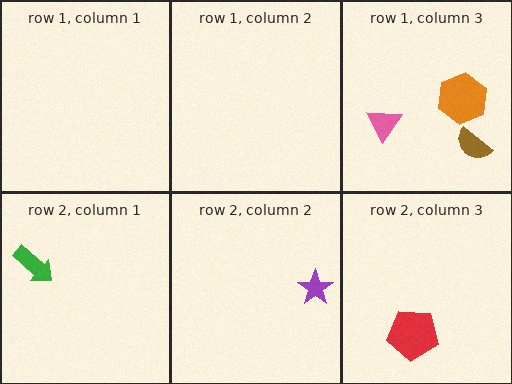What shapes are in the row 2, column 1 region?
The green arrow.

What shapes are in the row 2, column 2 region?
The purple star.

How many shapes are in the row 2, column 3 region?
1.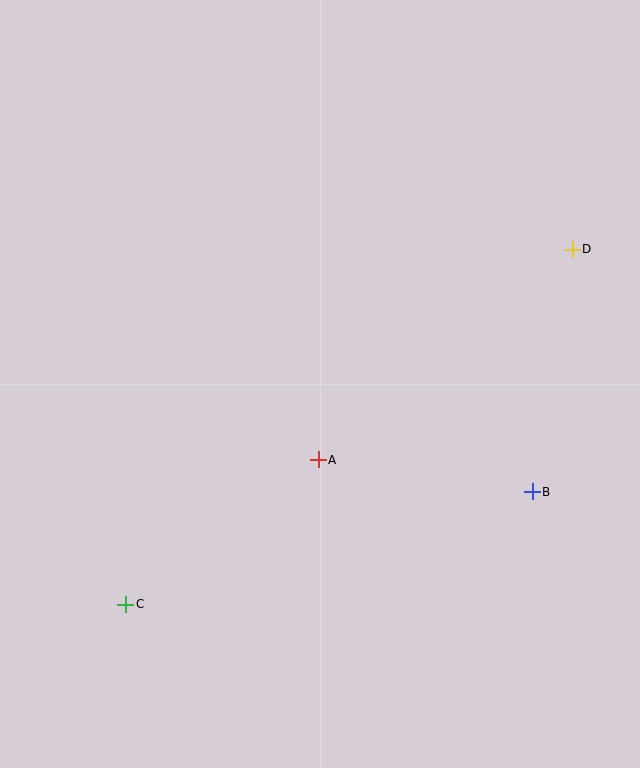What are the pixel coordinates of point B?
Point B is at (532, 492).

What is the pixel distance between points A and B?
The distance between A and B is 216 pixels.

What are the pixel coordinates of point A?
Point A is at (318, 460).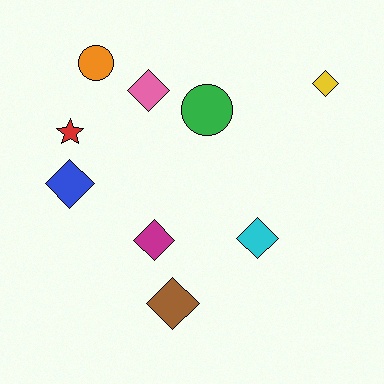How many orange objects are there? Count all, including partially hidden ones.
There is 1 orange object.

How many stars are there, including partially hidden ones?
There is 1 star.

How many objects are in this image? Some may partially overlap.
There are 9 objects.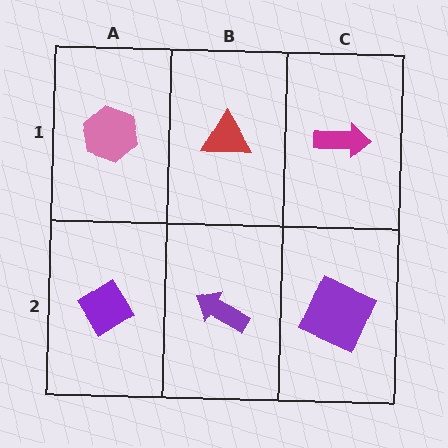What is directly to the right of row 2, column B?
A purple square.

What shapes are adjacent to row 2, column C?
A magenta arrow (row 1, column C), a purple arrow (row 2, column B).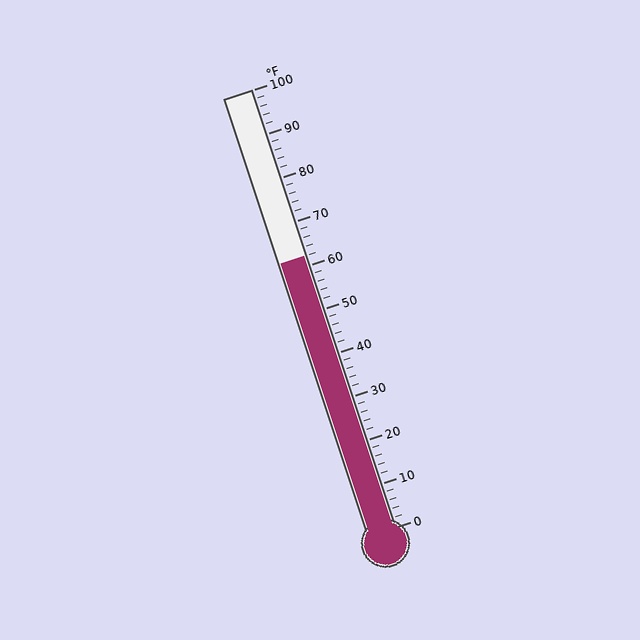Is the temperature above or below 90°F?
The temperature is below 90°F.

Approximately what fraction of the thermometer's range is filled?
The thermometer is filled to approximately 60% of its range.